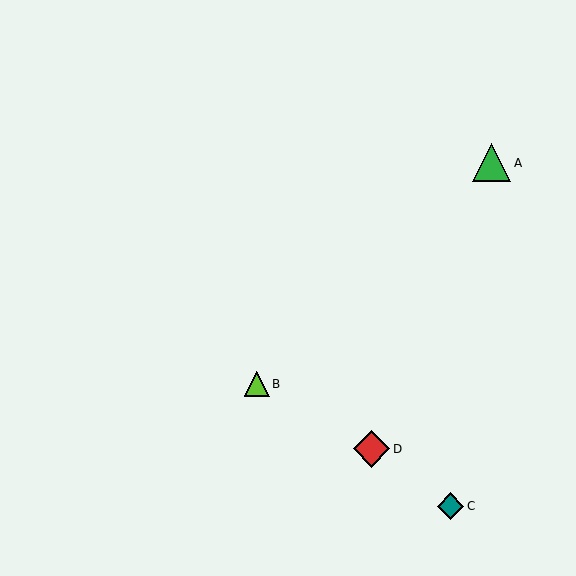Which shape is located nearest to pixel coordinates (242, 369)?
The lime triangle (labeled B) at (257, 384) is nearest to that location.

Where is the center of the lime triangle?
The center of the lime triangle is at (257, 384).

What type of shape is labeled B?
Shape B is a lime triangle.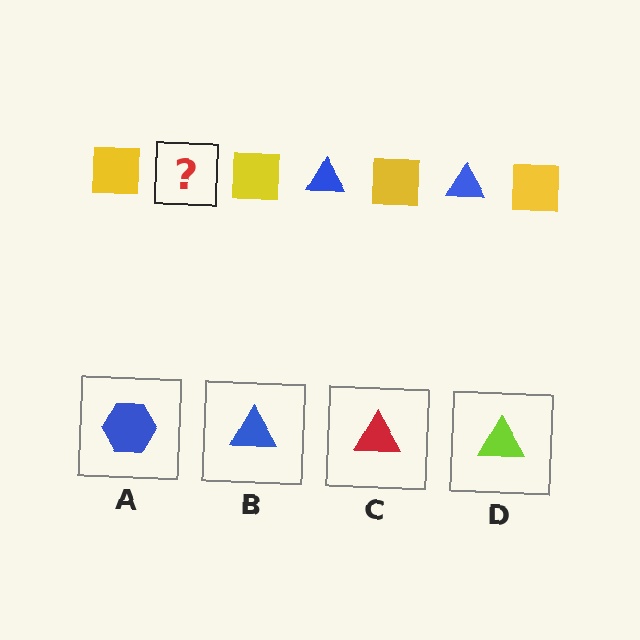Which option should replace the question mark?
Option B.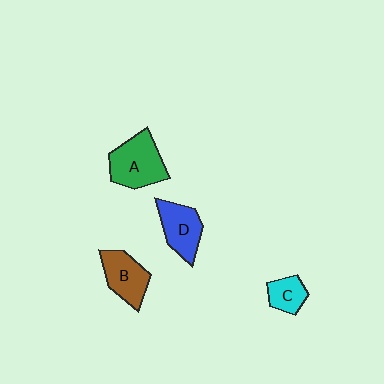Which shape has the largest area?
Shape A (green).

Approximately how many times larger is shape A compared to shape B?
Approximately 1.3 times.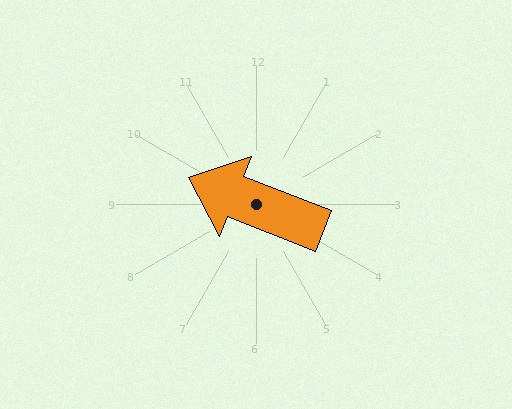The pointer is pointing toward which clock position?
Roughly 10 o'clock.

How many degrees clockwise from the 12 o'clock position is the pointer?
Approximately 292 degrees.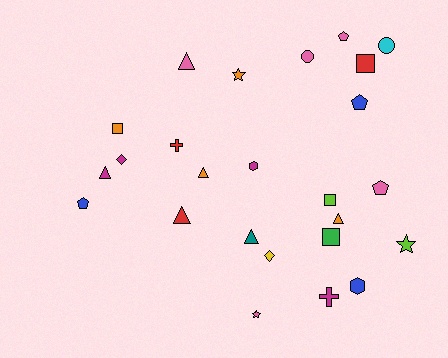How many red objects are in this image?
There are 3 red objects.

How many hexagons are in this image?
There are 2 hexagons.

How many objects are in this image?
There are 25 objects.